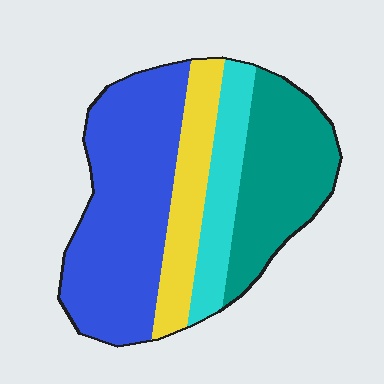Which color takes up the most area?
Blue, at roughly 40%.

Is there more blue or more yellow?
Blue.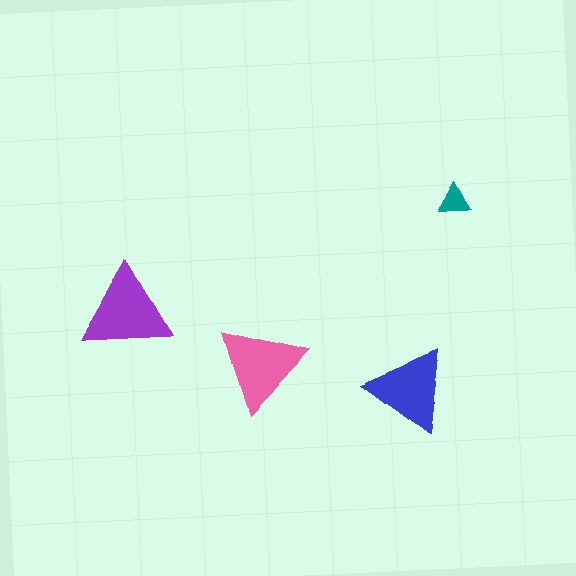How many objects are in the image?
There are 4 objects in the image.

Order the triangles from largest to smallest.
the purple one, the pink one, the blue one, the teal one.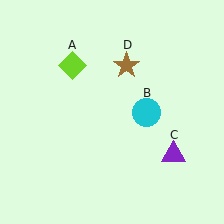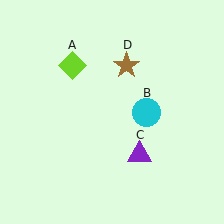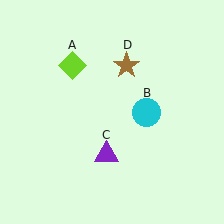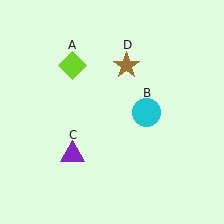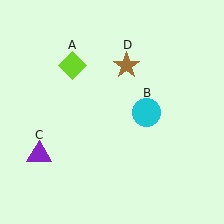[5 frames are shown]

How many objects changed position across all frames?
1 object changed position: purple triangle (object C).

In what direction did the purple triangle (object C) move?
The purple triangle (object C) moved left.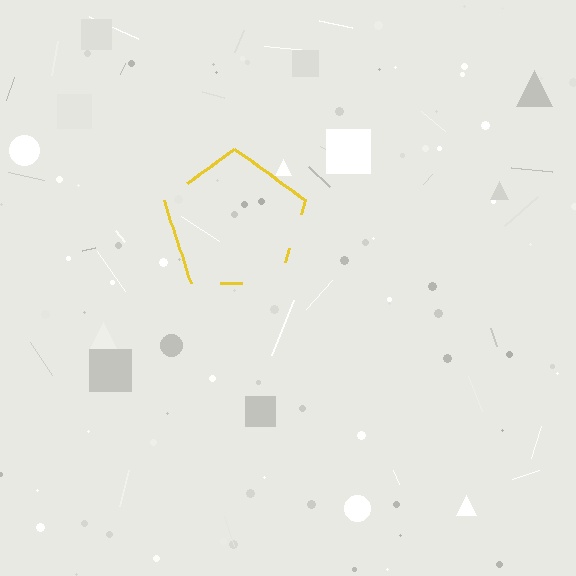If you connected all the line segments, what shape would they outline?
They would outline a pentagon.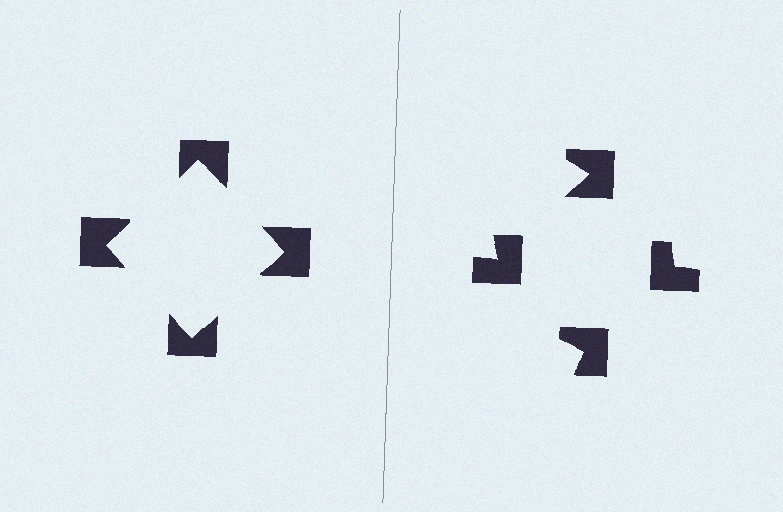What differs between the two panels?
The notched squares are positioned identically on both sides; only the wedge orientations differ. On the left they align to a square; on the right they are misaligned.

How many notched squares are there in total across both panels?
8 — 4 on each side.